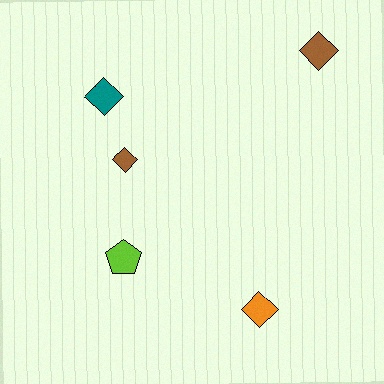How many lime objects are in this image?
There is 1 lime object.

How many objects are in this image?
There are 5 objects.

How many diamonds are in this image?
There are 4 diamonds.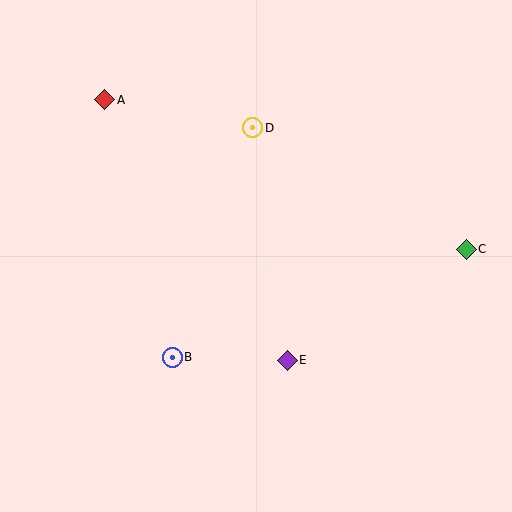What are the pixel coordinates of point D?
Point D is at (253, 128).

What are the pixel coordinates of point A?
Point A is at (105, 100).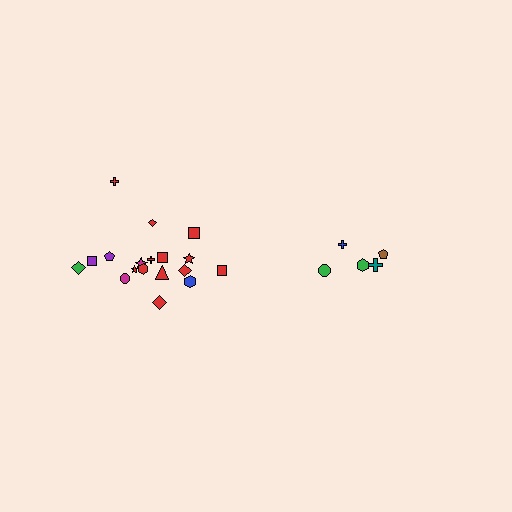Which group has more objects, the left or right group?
The left group.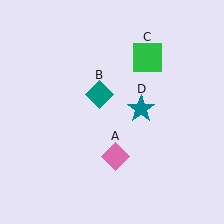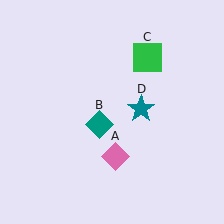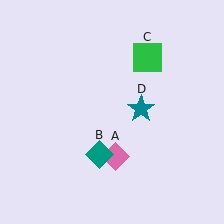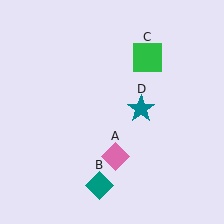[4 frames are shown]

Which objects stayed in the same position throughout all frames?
Pink diamond (object A) and green square (object C) and teal star (object D) remained stationary.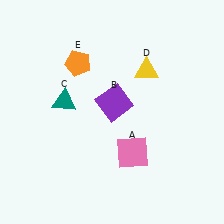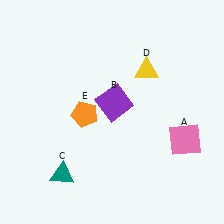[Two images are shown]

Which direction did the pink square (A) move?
The pink square (A) moved right.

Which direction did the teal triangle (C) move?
The teal triangle (C) moved down.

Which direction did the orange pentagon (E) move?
The orange pentagon (E) moved down.